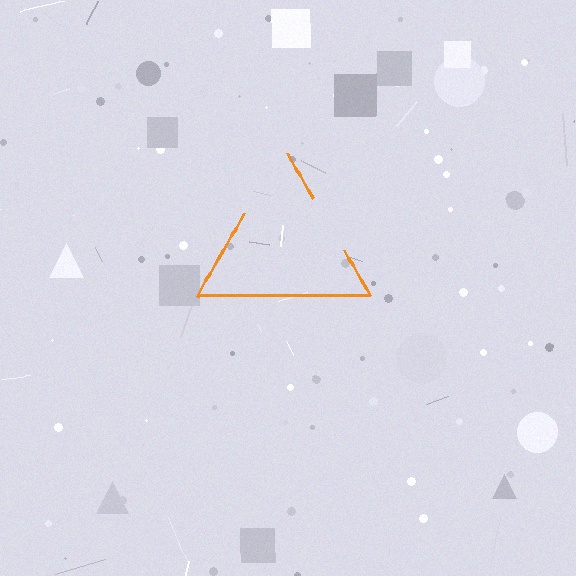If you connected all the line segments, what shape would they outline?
They would outline a triangle.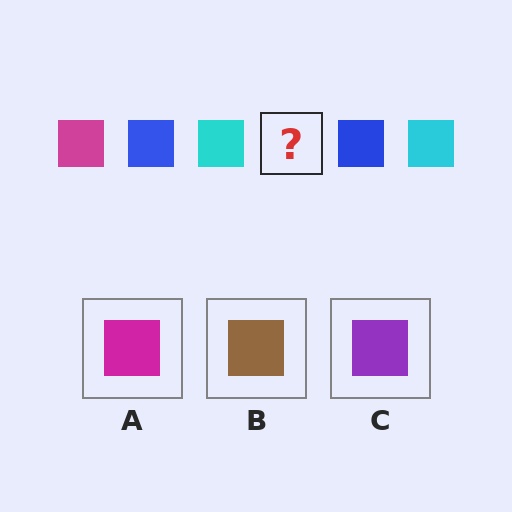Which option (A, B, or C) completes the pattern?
A.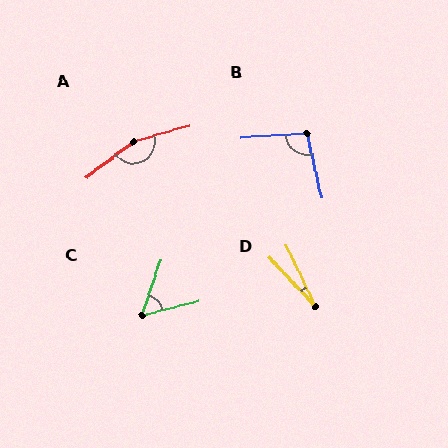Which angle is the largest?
A, at approximately 159 degrees.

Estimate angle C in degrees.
Approximately 58 degrees.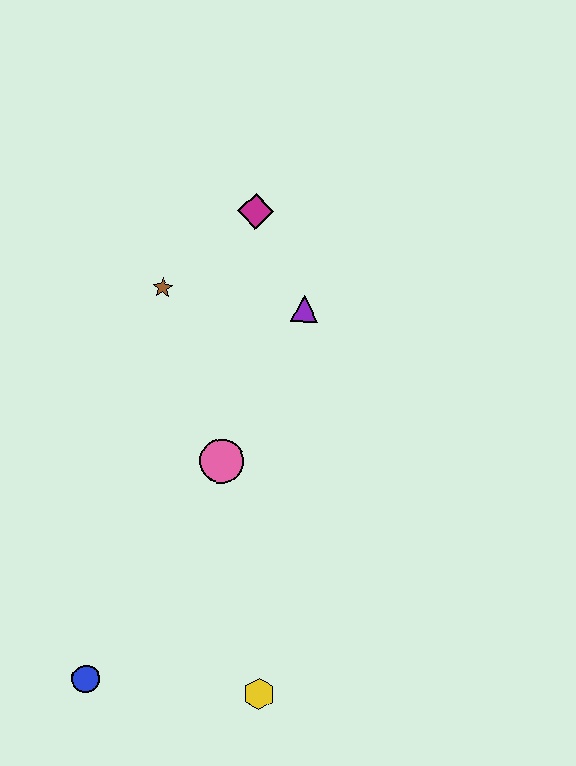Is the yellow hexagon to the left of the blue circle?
No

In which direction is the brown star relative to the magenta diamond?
The brown star is to the left of the magenta diamond.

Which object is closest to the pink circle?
The purple triangle is closest to the pink circle.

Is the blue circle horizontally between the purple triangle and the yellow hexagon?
No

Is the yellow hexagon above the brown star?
No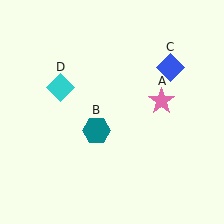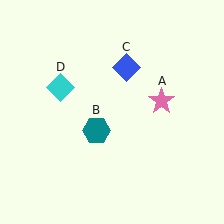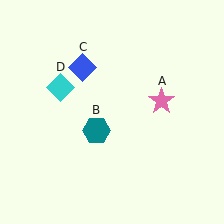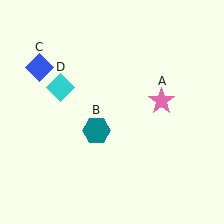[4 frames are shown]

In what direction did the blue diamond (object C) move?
The blue diamond (object C) moved left.